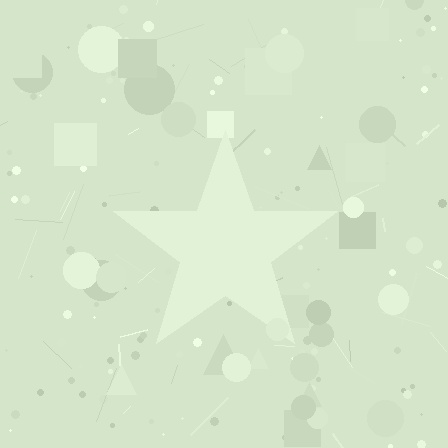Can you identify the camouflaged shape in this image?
The camouflaged shape is a star.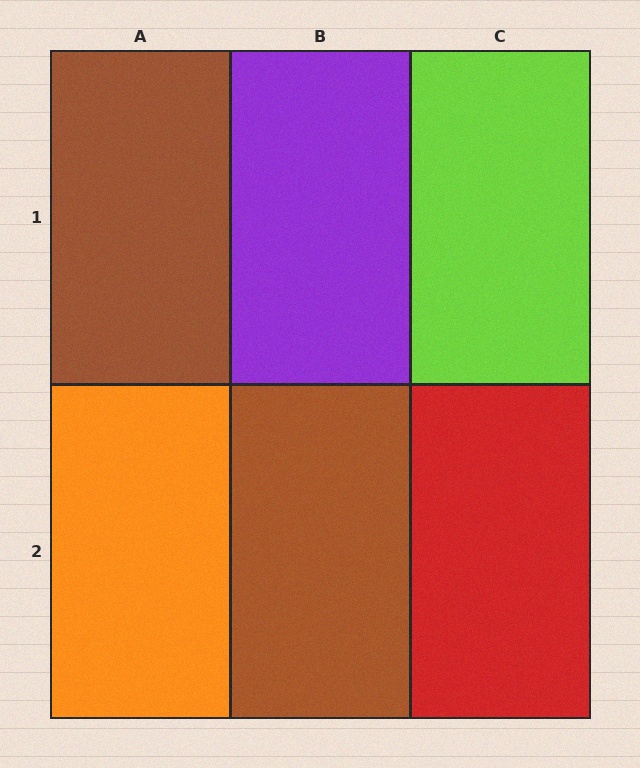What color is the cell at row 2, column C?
Red.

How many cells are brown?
2 cells are brown.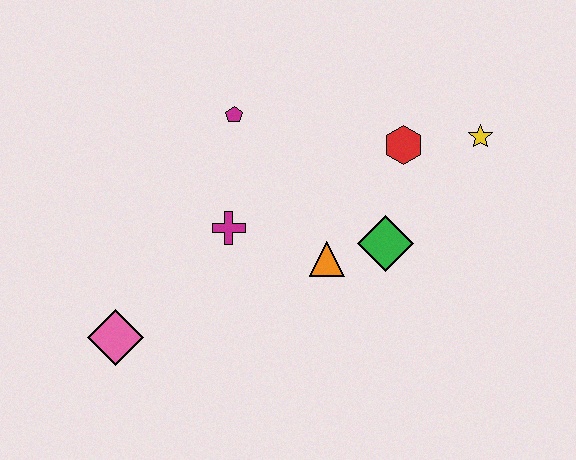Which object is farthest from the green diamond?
The pink diamond is farthest from the green diamond.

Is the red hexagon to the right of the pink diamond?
Yes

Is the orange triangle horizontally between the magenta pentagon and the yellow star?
Yes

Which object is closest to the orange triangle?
The green diamond is closest to the orange triangle.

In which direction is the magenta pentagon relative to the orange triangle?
The magenta pentagon is above the orange triangle.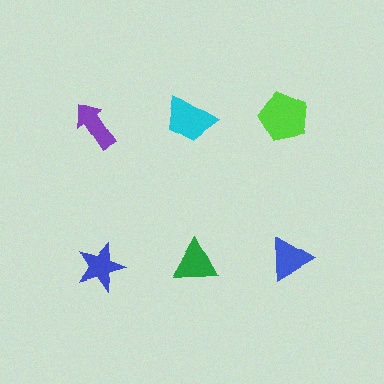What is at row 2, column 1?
A blue star.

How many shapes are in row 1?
3 shapes.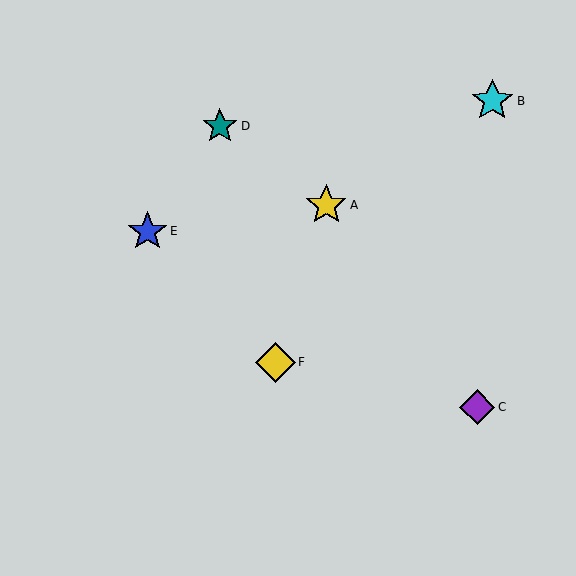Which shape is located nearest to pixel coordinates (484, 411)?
The purple diamond (labeled C) at (477, 407) is nearest to that location.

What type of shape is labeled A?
Shape A is a yellow star.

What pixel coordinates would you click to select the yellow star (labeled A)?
Click at (326, 205) to select the yellow star A.